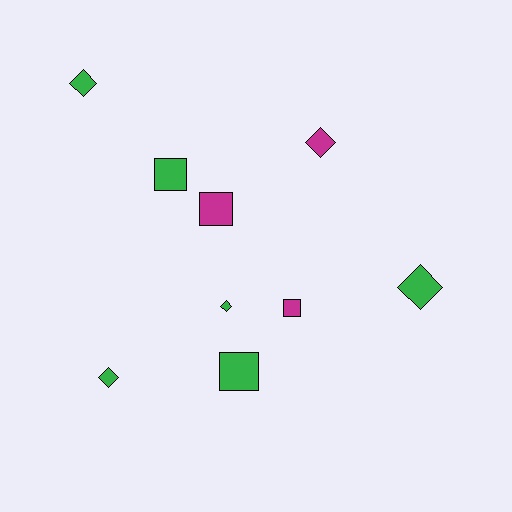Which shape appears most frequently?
Diamond, with 5 objects.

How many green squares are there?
There are 2 green squares.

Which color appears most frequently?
Green, with 6 objects.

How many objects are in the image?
There are 9 objects.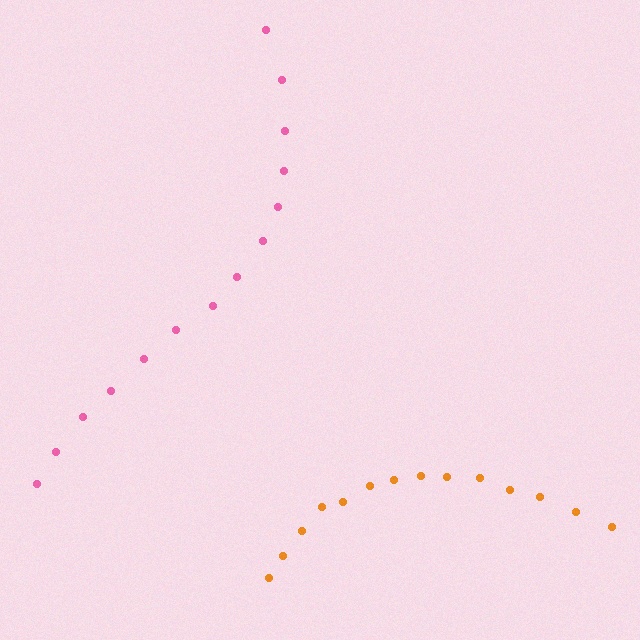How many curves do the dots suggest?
There are 2 distinct paths.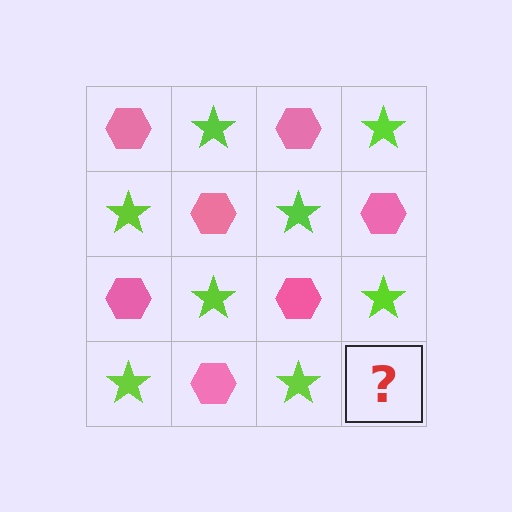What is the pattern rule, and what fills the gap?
The rule is that it alternates pink hexagon and lime star in a checkerboard pattern. The gap should be filled with a pink hexagon.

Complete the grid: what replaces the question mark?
The question mark should be replaced with a pink hexagon.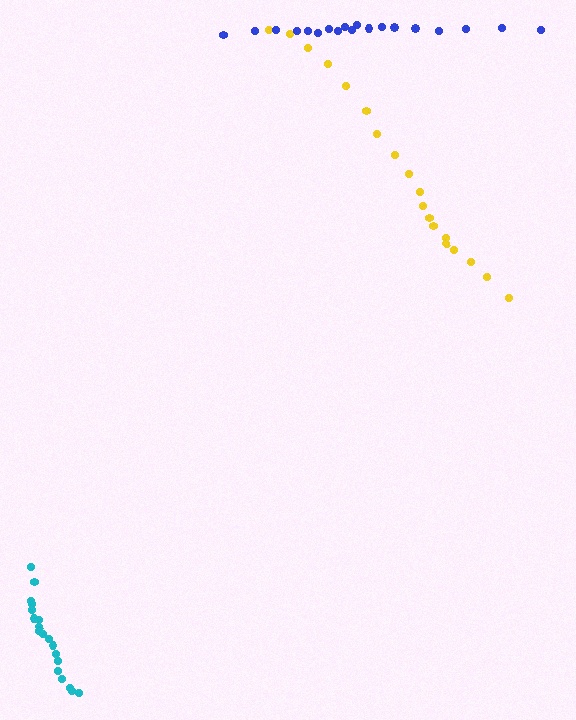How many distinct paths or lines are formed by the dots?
There are 3 distinct paths.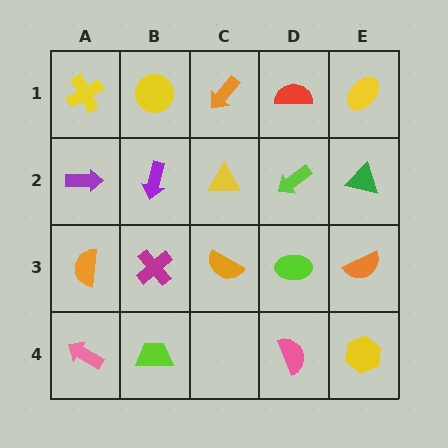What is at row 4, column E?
A yellow hexagon.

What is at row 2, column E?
A green triangle.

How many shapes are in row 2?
5 shapes.